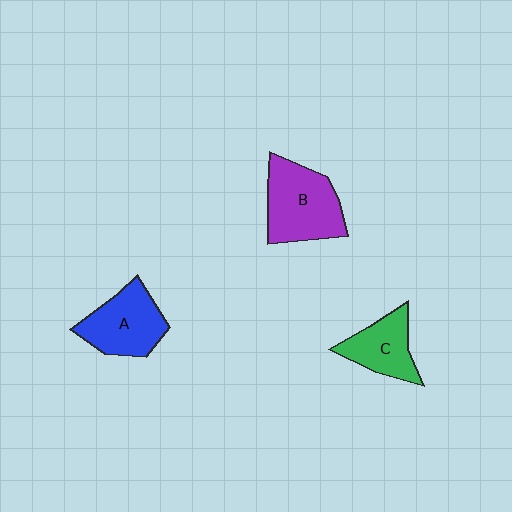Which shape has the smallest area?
Shape C (green).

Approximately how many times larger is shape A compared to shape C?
Approximately 1.3 times.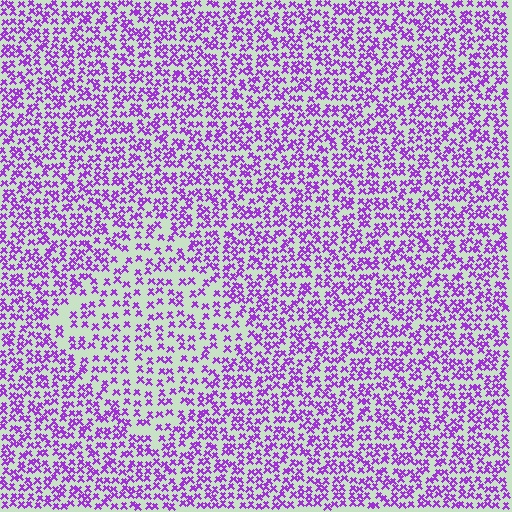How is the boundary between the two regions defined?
The boundary is defined by a change in element density (approximately 1.7x ratio). All elements are the same color, size, and shape.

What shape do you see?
I see a diamond.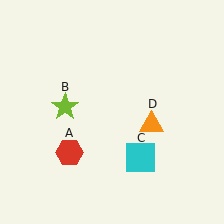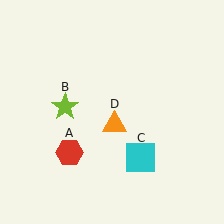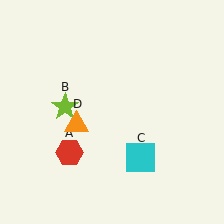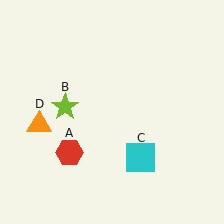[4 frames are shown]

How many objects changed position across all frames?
1 object changed position: orange triangle (object D).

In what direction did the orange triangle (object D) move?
The orange triangle (object D) moved left.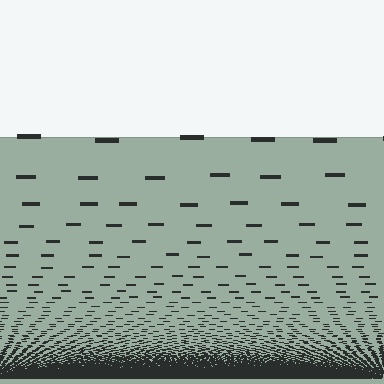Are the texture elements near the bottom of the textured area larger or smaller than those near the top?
Smaller. The gradient is inverted — elements near the bottom are smaller and denser.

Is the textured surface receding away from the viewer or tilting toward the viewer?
The surface appears to tilt toward the viewer. Texture elements get larger and sparser toward the top.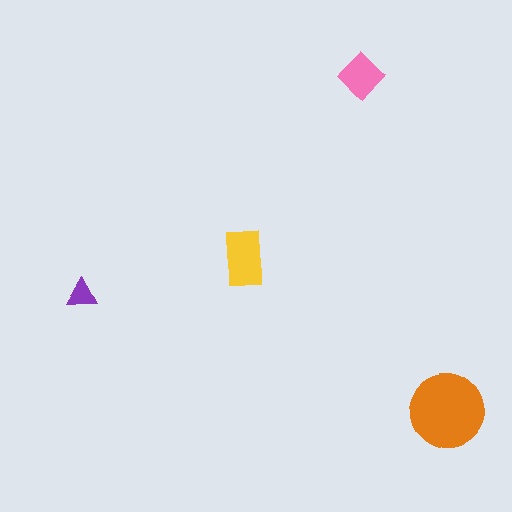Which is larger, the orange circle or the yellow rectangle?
The orange circle.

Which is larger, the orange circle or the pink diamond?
The orange circle.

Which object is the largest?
The orange circle.